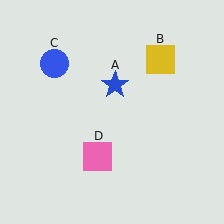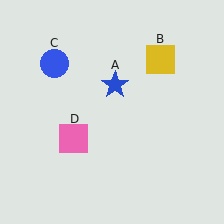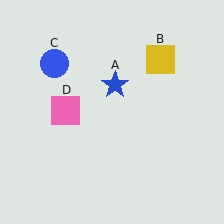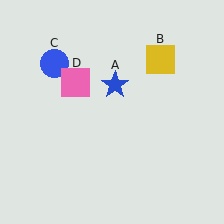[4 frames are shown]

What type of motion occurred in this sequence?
The pink square (object D) rotated clockwise around the center of the scene.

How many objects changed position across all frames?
1 object changed position: pink square (object D).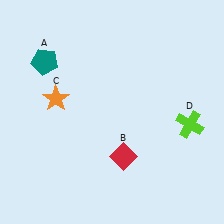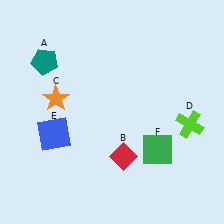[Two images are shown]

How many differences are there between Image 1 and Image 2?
There are 2 differences between the two images.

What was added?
A blue square (E), a green square (F) were added in Image 2.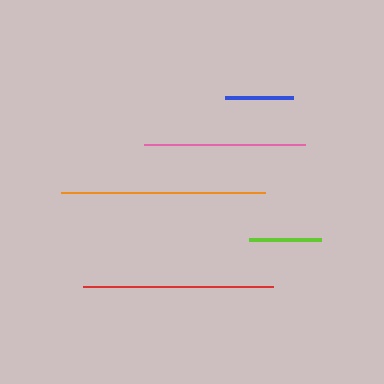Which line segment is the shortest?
The blue line is the shortest at approximately 67 pixels.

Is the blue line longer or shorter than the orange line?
The orange line is longer than the blue line.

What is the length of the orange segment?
The orange segment is approximately 204 pixels long.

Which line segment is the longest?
The orange line is the longest at approximately 204 pixels.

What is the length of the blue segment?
The blue segment is approximately 67 pixels long.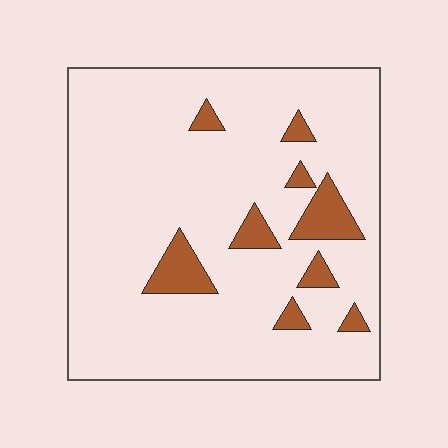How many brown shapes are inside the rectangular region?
9.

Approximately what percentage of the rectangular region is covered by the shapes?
Approximately 10%.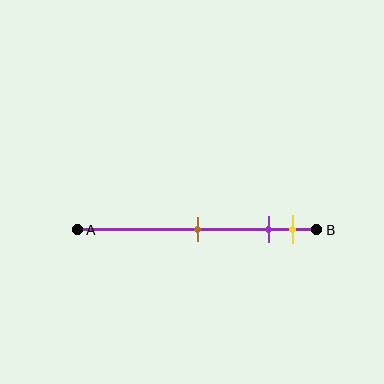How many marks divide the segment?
There are 3 marks dividing the segment.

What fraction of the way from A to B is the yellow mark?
The yellow mark is approximately 90% (0.9) of the way from A to B.